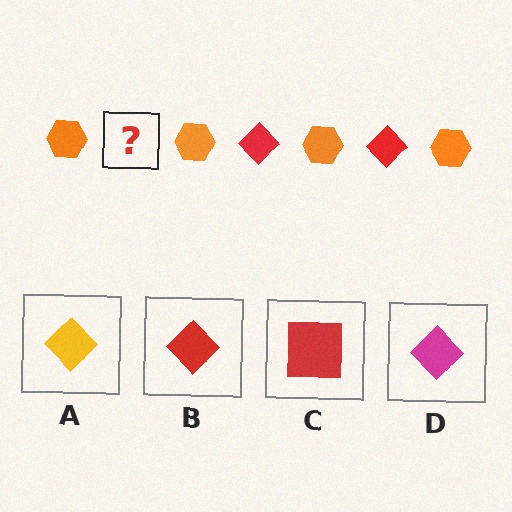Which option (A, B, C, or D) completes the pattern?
B.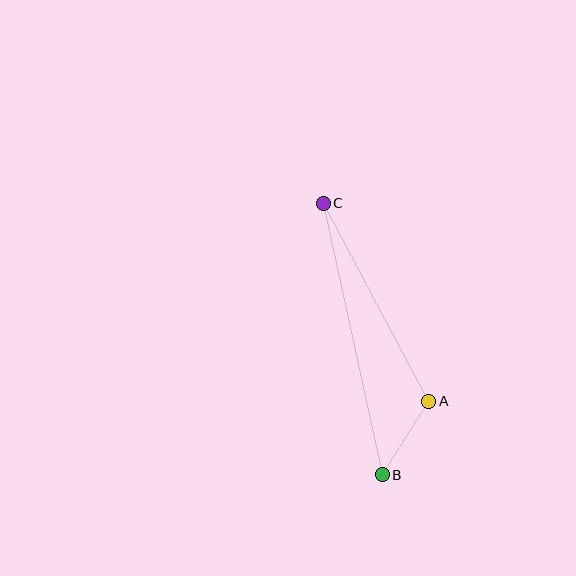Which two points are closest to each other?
Points A and B are closest to each other.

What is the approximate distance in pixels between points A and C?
The distance between A and C is approximately 224 pixels.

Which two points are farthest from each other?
Points B and C are farthest from each other.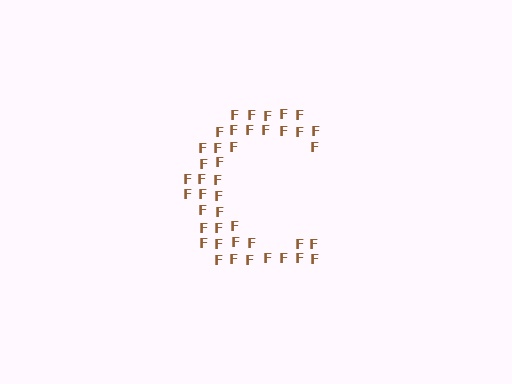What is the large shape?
The large shape is the letter C.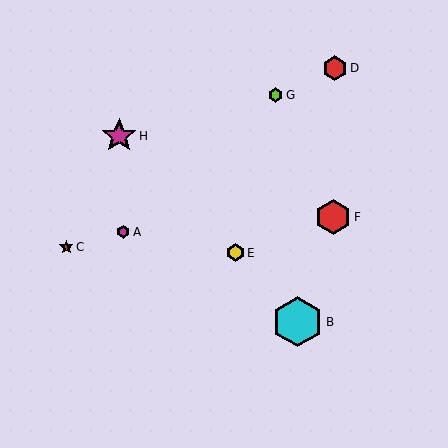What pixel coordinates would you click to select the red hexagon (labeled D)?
Click at (335, 68) to select the red hexagon D.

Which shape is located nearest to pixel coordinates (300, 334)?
The cyan hexagon (labeled B) at (297, 322) is nearest to that location.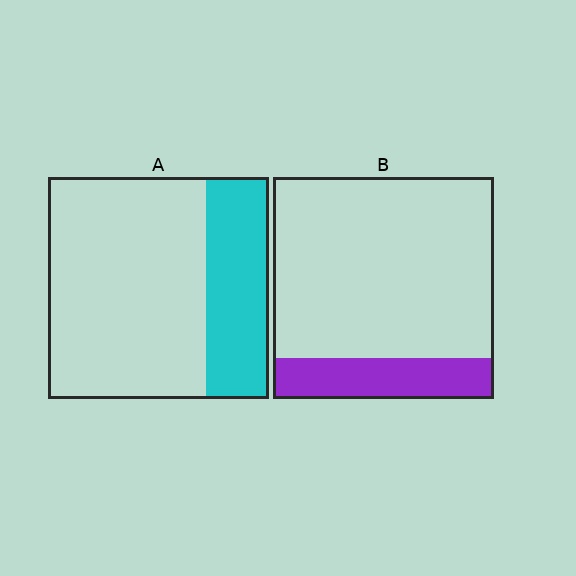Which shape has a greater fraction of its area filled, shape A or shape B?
Shape A.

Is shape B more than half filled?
No.